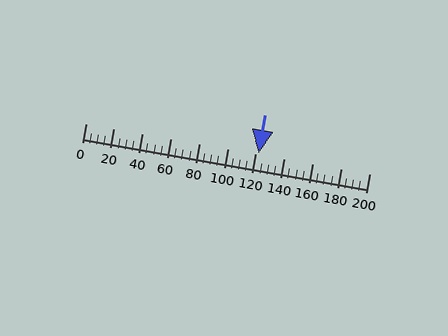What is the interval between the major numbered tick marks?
The major tick marks are spaced 20 units apart.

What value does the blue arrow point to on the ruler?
The blue arrow points to approximately 122.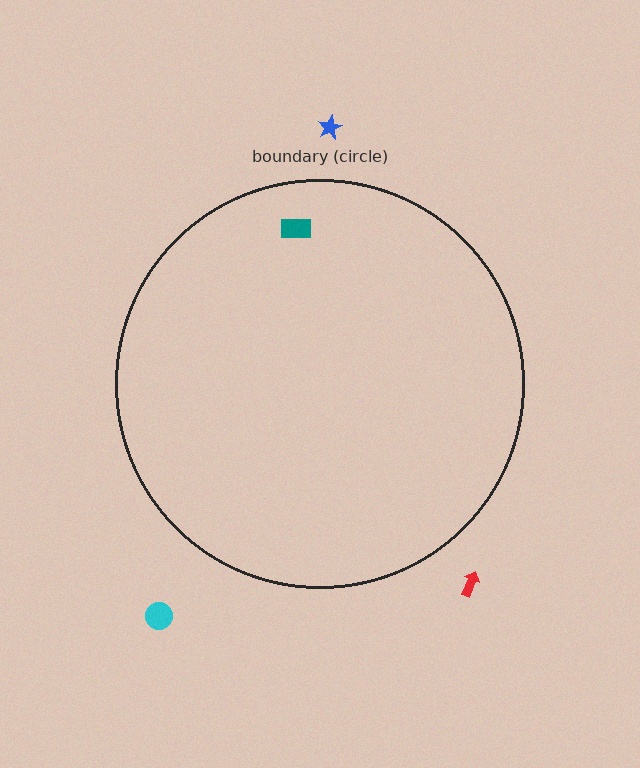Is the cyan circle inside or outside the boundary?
Outside.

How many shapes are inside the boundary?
1 inside, 3 outside.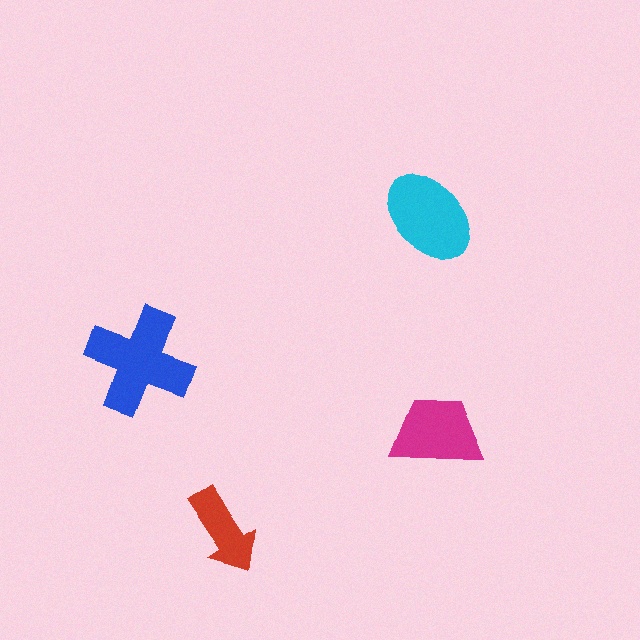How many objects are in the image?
There are 4 objects in the image.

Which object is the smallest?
The red arrow.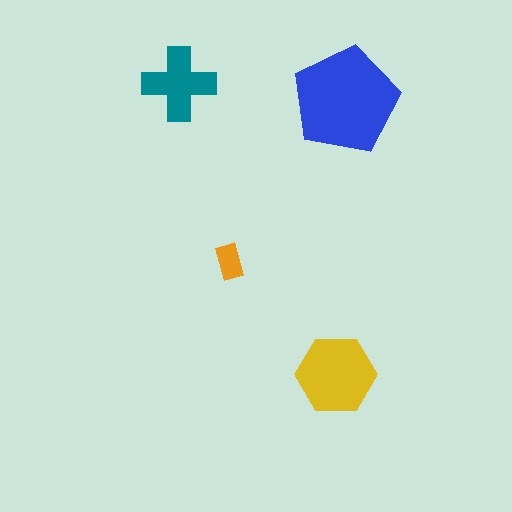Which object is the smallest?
The orange rectangle.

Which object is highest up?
The teal cross is topmost.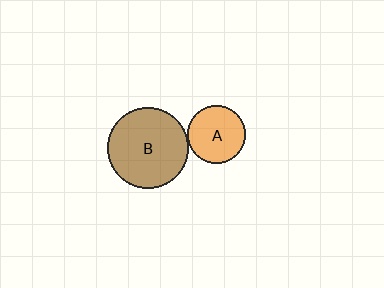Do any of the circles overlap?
No, none of the circles overlap.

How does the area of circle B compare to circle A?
Approximately 2.0 times.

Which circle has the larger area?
Circle B (brown).